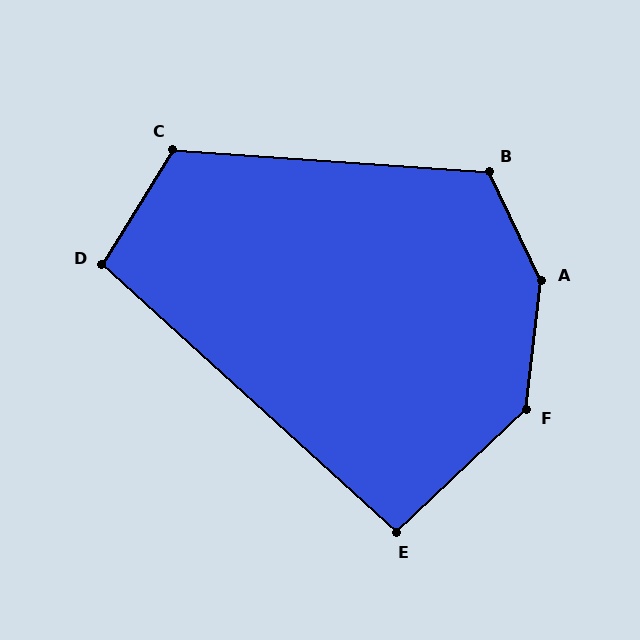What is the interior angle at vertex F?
Approximately 140 degrees (obtuse).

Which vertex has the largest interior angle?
A, at approximately 148 degrees.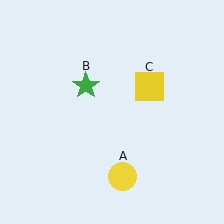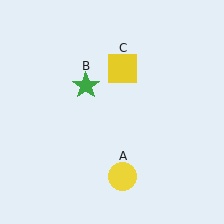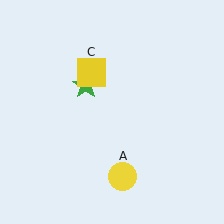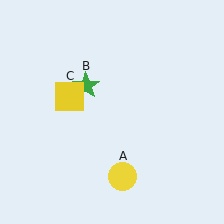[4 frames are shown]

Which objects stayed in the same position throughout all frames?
Yellow circle (object A) and green star (object B) remained stationary.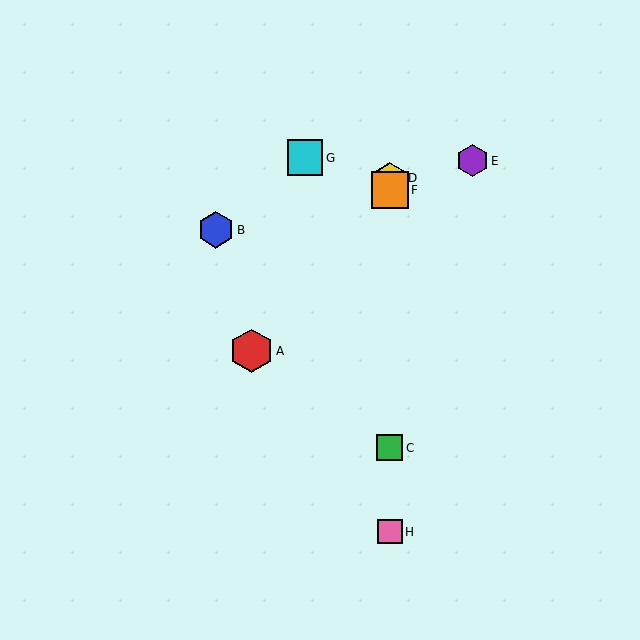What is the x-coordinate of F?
Object F is at x≈390.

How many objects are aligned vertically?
4 objects (C, D, F, H) are aligned vertically.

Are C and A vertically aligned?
No, C is at x≈390 and A is at x≈252.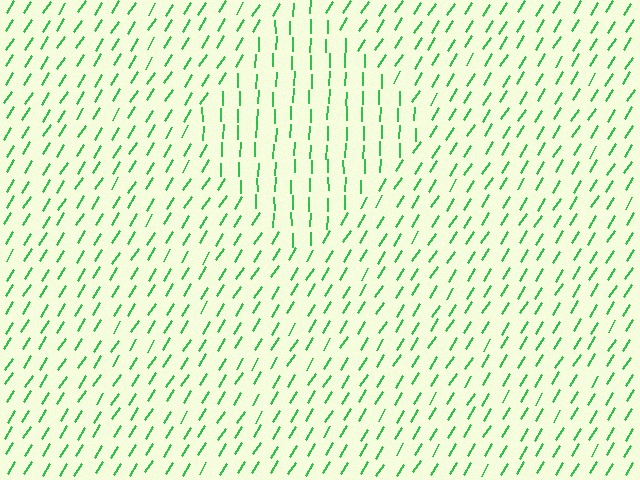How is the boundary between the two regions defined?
The boundary is defined purely by a change in line orientation (approximately 31 degrees difference). All lines are the same color and thickness.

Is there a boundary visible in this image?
Yes, there is a texture boundary formed by a change in line orientation.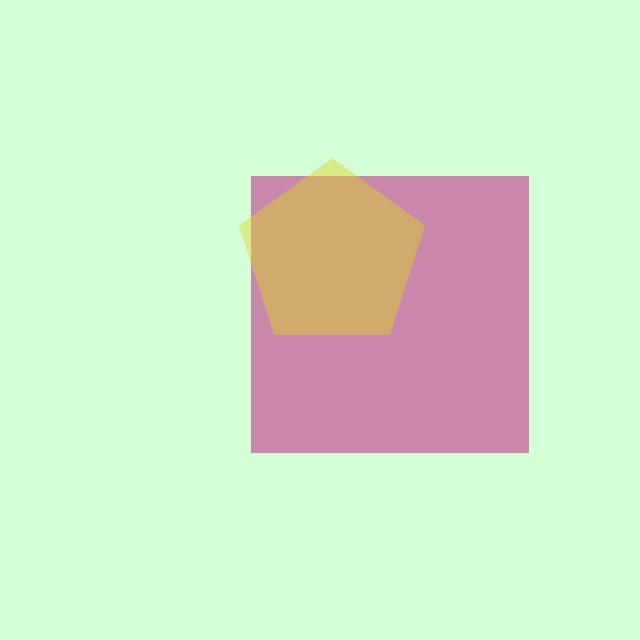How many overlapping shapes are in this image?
There are 2 overlapping shapes in the image.